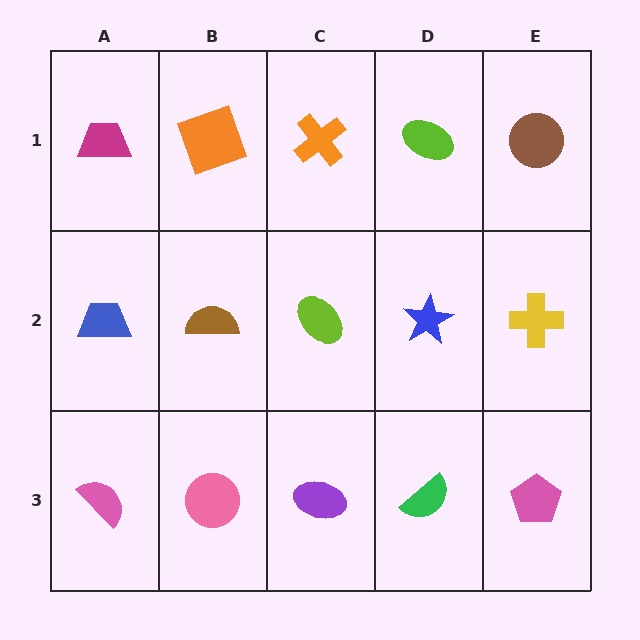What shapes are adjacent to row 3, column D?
A blue star (row 2, column D), a purple ellipse (row 3, column C), a pink pentagon (row 3, column E).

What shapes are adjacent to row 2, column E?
A brown circle (row 1, column E), a pink pentagon (row 3, column E), a blue star (row 2, column D).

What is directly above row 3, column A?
A blue trapezoid.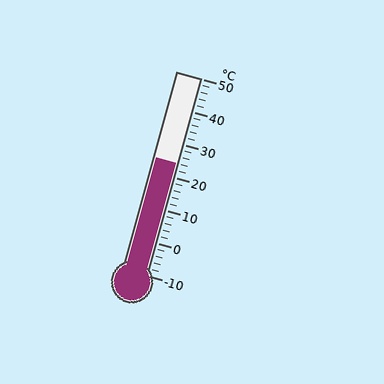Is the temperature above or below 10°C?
The temperature is above 10°C.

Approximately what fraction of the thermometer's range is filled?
The thermometer is filled to approximately 55% of its range.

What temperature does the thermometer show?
The thermometer shows approximately 24°C.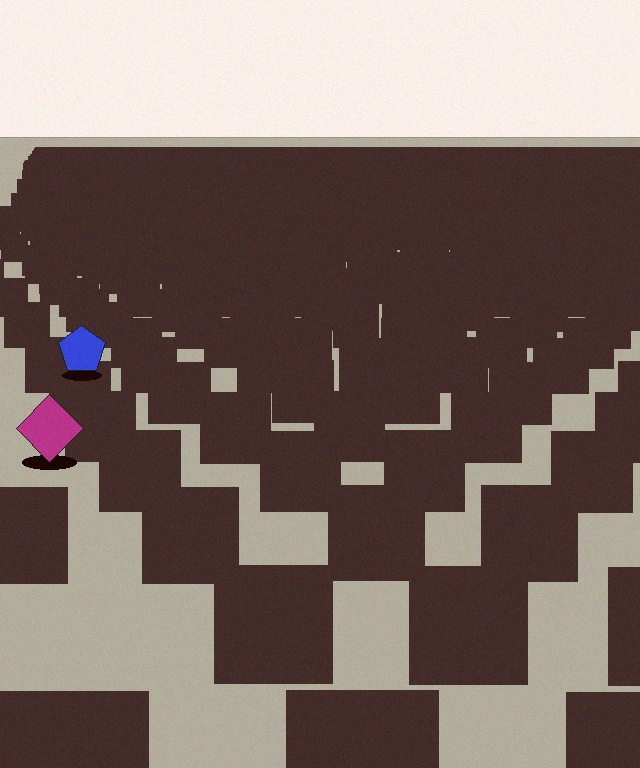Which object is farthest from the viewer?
The blue pentagon is farthest from the viewer. It appears smaller and the ground texture around it is denser.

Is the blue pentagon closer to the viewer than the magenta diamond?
No. The magenta diamond is closer — you can tell from the texture gradient: the ground texture is coarser near it.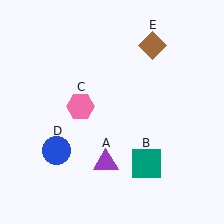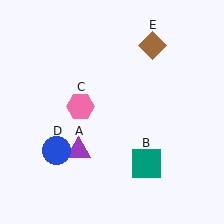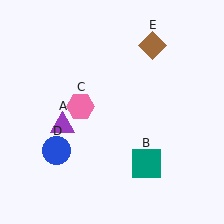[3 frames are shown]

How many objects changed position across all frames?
1 object changed position: purple triangle (object A).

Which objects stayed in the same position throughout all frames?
Teal square (object B) and pink hexagon (object C) and blue circle (object D) and brown diamond (object E) remained stationary.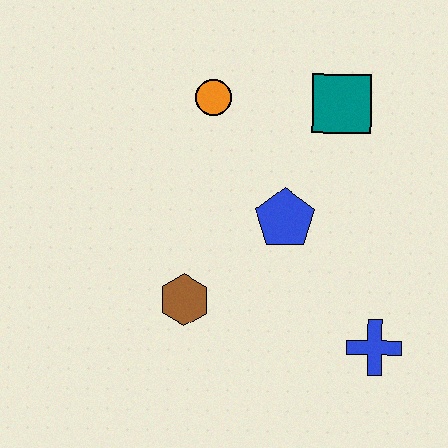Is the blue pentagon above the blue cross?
Yes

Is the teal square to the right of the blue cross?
No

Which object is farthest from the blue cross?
The orange circle is farthest from the blue cross.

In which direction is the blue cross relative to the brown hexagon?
The blue cross is to the right of the brown hexagon.